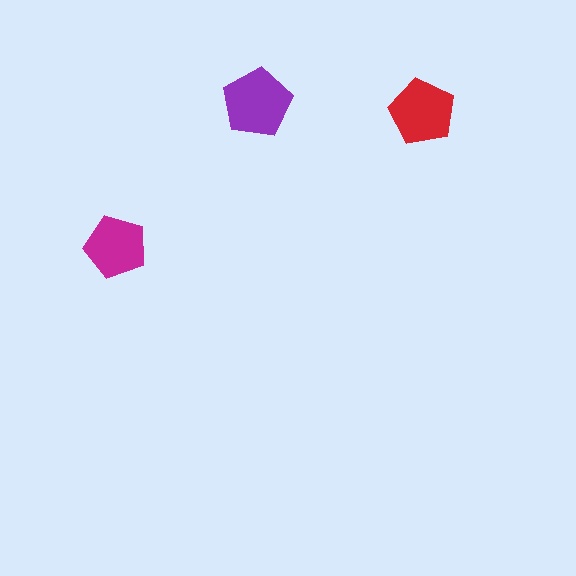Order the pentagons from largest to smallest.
the purple one, the red one, the magenta one.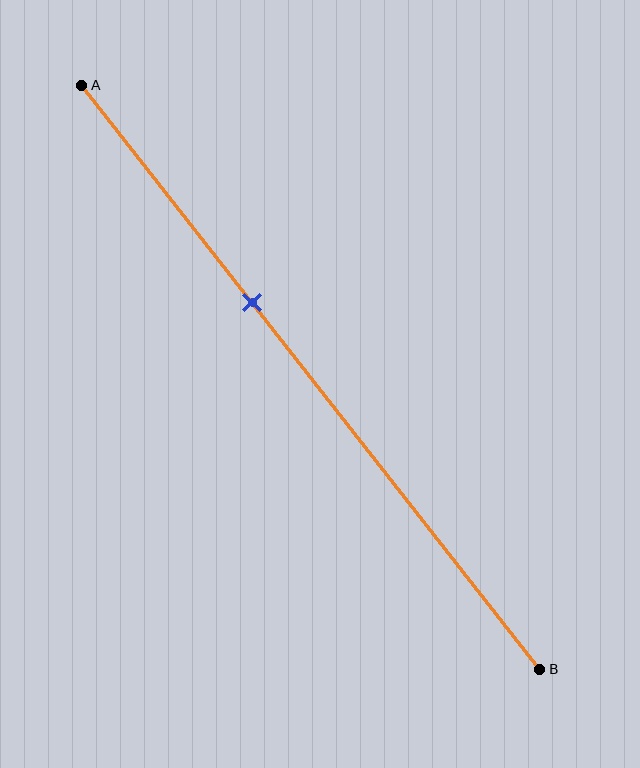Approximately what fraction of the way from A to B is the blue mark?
The blue mark is approximately 35% of the way from A to B.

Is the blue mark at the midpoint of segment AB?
No, the mark is at about 35% from A, not at the 50% midpoint.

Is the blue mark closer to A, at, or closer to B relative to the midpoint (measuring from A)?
The blue mark is closer to point A than the midpoint of segment AB.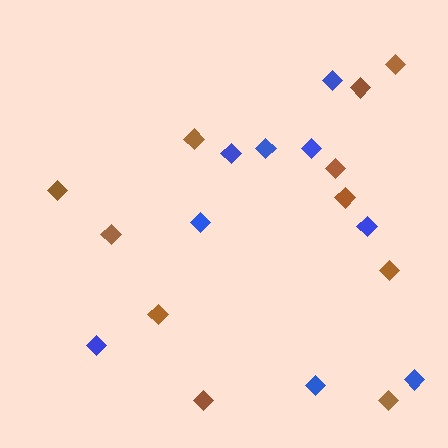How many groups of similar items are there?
There are 2 groups: one group of blue diamonds (9) and one group of brown diamonds (11).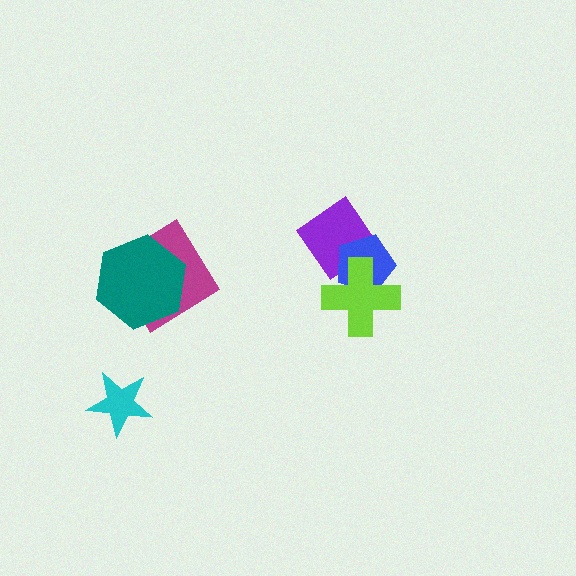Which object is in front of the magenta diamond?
The teal hexagon is in front of the magenta diamond.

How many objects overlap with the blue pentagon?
2 objects overlap with the blue pentagon.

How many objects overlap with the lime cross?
2 objects overlap with the lime cross.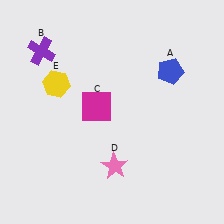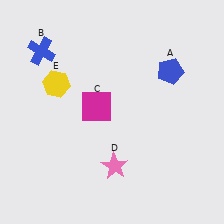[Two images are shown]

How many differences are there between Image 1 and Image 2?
There is 1 difference between the two images.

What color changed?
The cross (B) changed from purple in Image 1 to blue in Image 2.